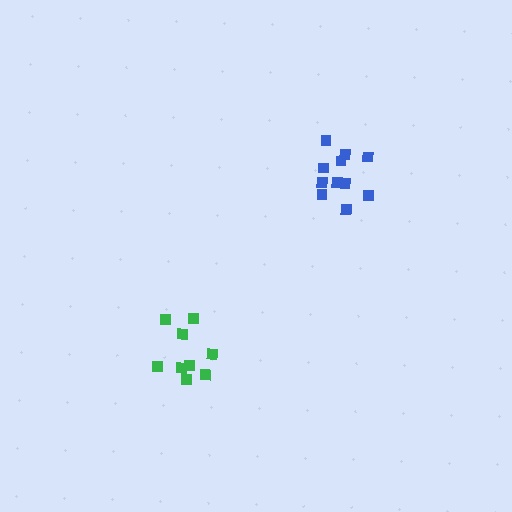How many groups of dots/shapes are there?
There are 2 groups.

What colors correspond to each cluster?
The clusters are colored: blue, green.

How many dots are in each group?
Group 1: 11 dots, Group 2: 9 dots (20 total).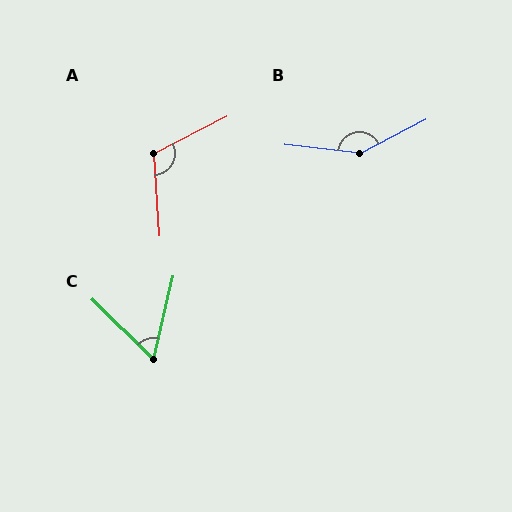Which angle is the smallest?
C, at approximately 59 degrees.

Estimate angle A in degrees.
Approximately 113 degrees.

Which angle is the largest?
B, at approximately 146 degrees.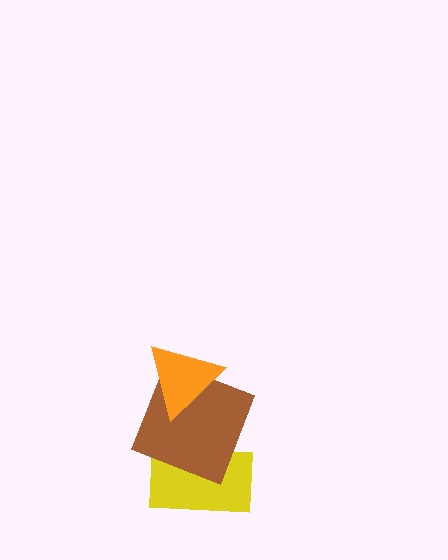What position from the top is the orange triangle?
The orange triangle is 1st from the top.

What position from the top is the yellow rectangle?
The yellow rectangle is 3rd from the top.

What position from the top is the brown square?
The brown square is 2nd from the top.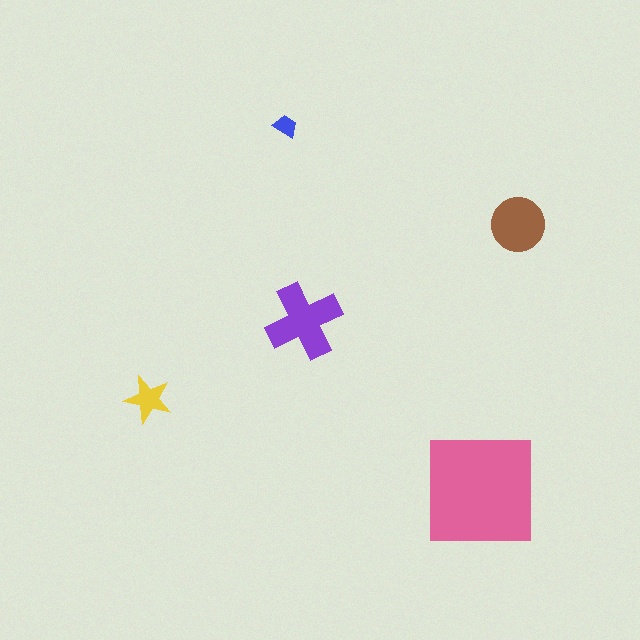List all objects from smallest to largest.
The blue trapezoid, the yellow star, the brown circle, the purple cross, the pink square.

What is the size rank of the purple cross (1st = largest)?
2nd.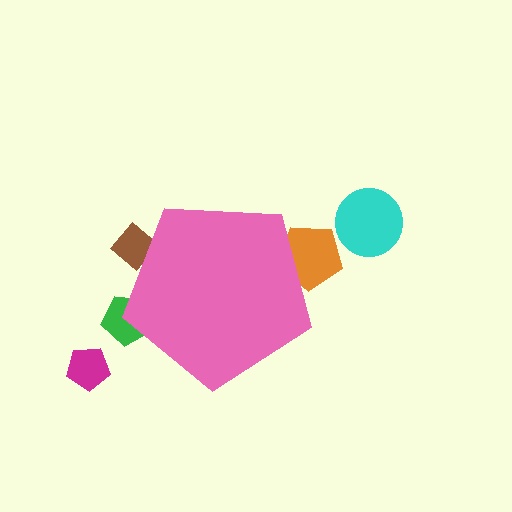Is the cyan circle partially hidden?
No, the cyan circle is fully visible.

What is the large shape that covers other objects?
A pink pentagon.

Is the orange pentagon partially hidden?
Yes, the orange pentagon is partially hidden behind the pink pentagon.